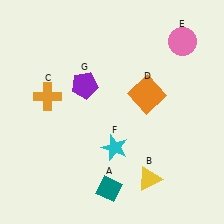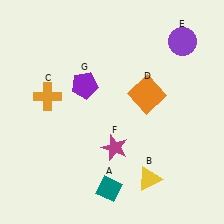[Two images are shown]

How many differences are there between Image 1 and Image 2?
There are 2 differences between the two images.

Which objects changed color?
E changed from pink to purple. F changed from cyan to magenta.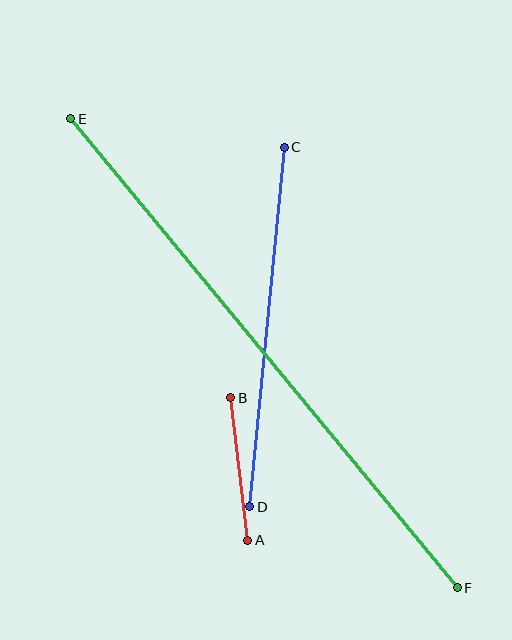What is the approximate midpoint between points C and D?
The midpoint is at approximately (267, 327) pixels.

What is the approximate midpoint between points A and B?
The midpoint is at approximately (239, 469) pixels.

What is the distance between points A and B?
The distance is approximately 143 pixels.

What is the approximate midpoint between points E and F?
The midpoint is at approximately (264, 353) pixels.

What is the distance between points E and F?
The distance is approximately 608 pixels.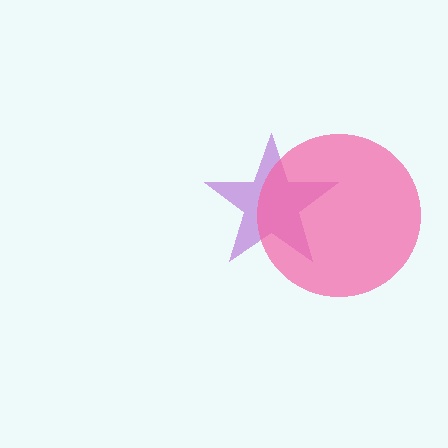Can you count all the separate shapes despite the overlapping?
Yes, there are 2 separate shapes.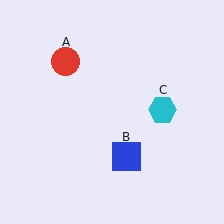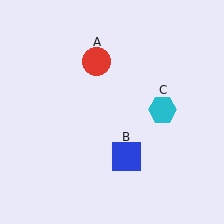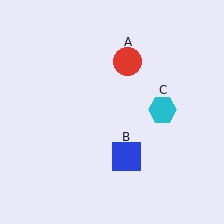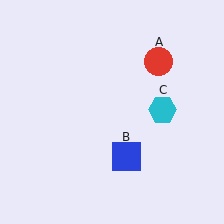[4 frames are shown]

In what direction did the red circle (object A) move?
The red circle (object A) moved right.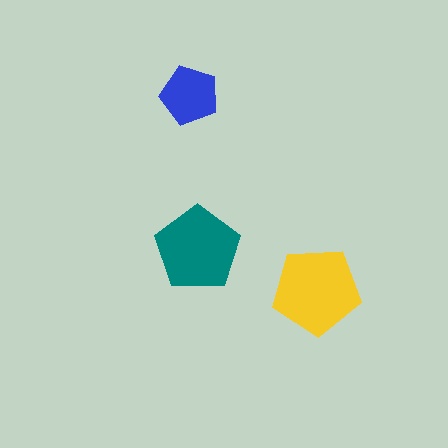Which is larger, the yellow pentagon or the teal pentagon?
The yellow one.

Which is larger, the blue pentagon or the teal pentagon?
The teal one.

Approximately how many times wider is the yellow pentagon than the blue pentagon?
About 1.5 times wider.